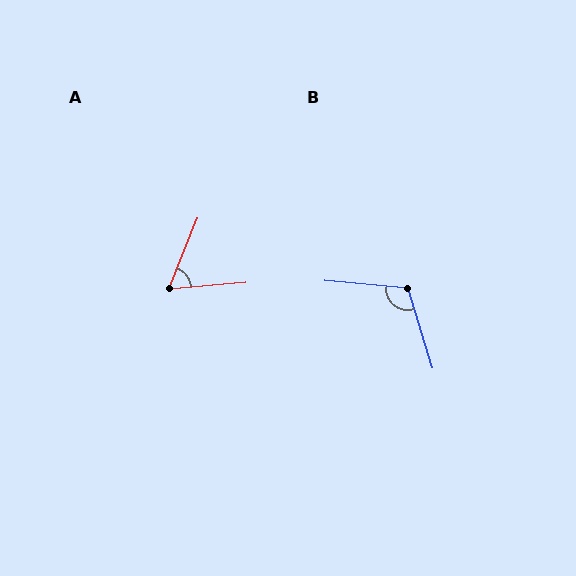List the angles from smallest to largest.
A (63°), B (112°).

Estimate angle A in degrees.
Approximately 63 degrees.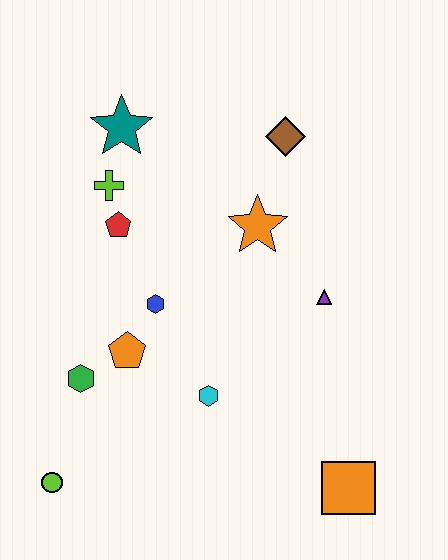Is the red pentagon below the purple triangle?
No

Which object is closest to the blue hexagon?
The orange pentagon is closest to the blue hexagon.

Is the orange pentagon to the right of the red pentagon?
Yes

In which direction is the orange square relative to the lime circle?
The orange square is to the right of the lime circle.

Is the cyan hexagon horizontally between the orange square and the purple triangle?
No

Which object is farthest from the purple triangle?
The lime circle is farthest from the purple triangle.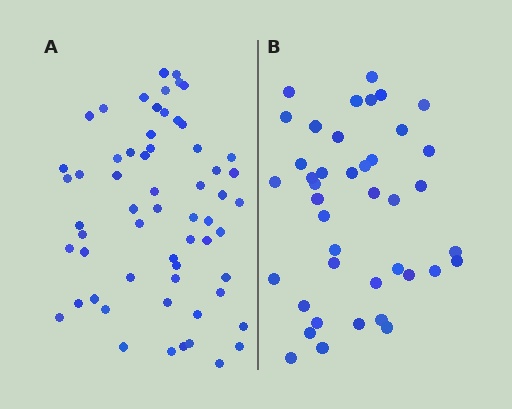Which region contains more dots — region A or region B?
Region A (the left region) has more dots.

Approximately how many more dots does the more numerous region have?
Region A has approximately 20 more dots than region B.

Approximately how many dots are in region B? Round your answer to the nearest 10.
About 40 dots. (The exact count is 41, which rounds to 40.)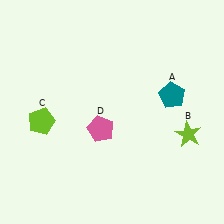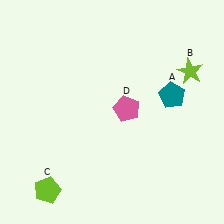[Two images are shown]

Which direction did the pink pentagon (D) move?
The pink pentagon (D) moved right.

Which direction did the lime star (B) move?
The lime star (B) moved up.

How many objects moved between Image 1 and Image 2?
3 objects moved between the two images.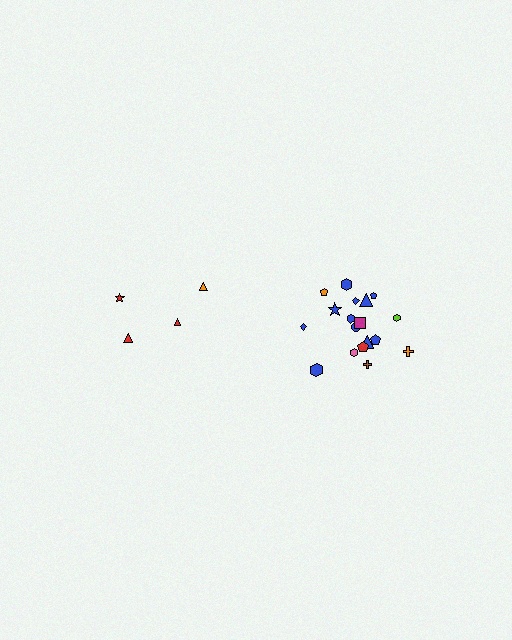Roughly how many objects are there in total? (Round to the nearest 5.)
Roughly 20 objects in total.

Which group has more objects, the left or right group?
The right group.